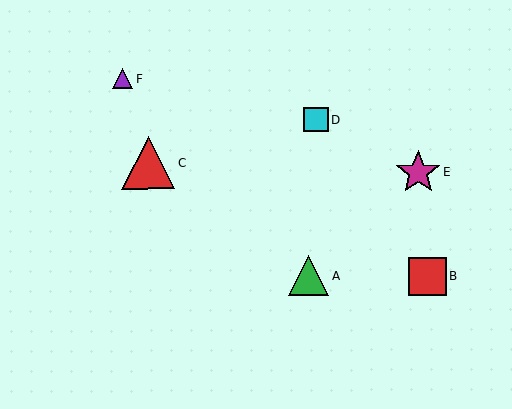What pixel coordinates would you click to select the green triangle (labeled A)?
Click at (309, 276) to select the green triangle A.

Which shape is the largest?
The red triangle (labeled C) is the largest.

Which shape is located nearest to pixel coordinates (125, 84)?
The purple triangle (labeled F) at (123, 78) is nearest to that location.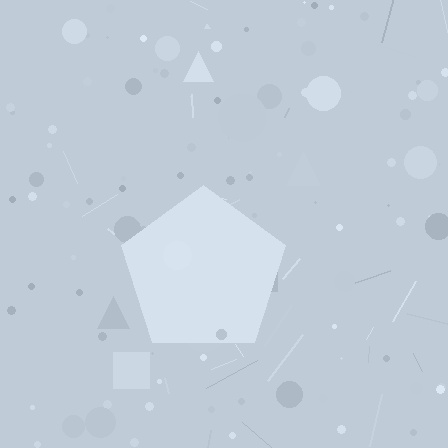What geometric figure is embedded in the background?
A pentagon is embedded in the background.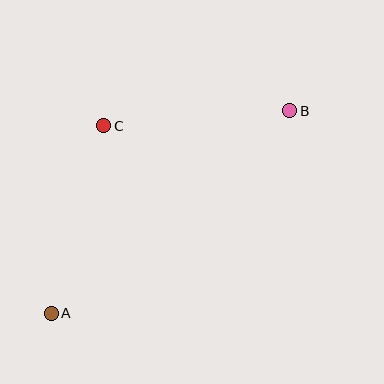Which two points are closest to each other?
Points B and C are closest to each other.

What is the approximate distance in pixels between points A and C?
The distance between A and C is approximately 195 pixels.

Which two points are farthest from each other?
Points A and B are farthest from each other.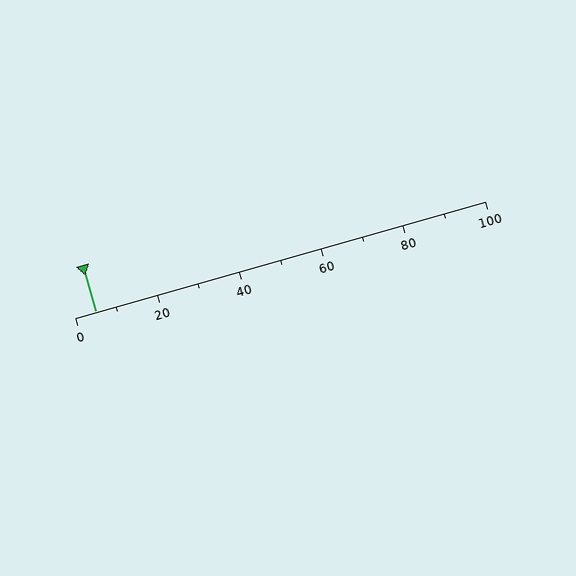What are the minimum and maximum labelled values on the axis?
The axis runs from 0 to 100.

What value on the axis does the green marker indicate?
The marker indicates approximately 5.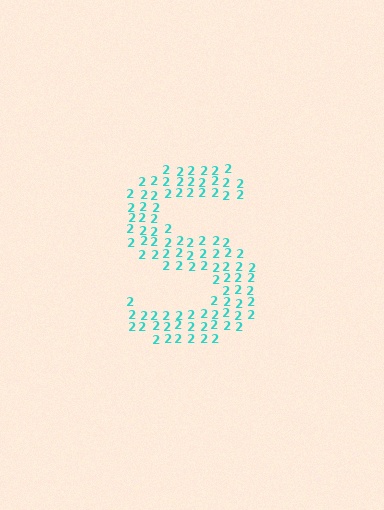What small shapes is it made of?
It is made of small digit 2's.